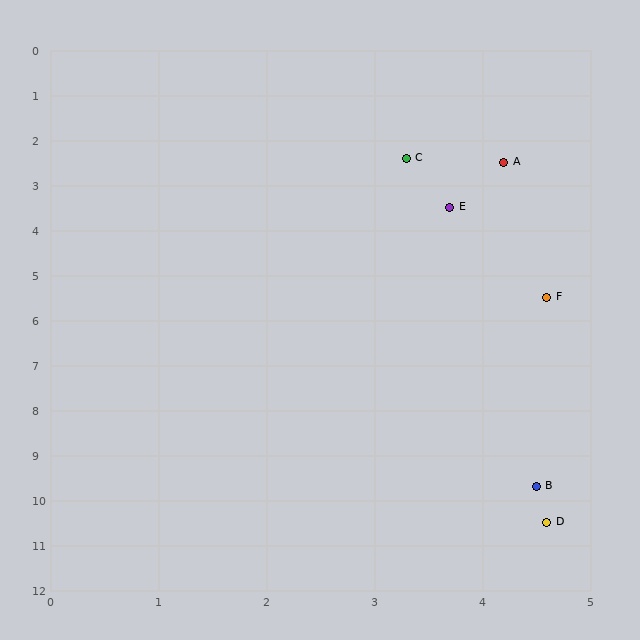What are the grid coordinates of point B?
Point B is at approximately (4.5, 9.7).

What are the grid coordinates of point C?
Point C is at approximately (3.3, 2.4).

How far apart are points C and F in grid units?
Points C and F are about 3.4 grid units apart.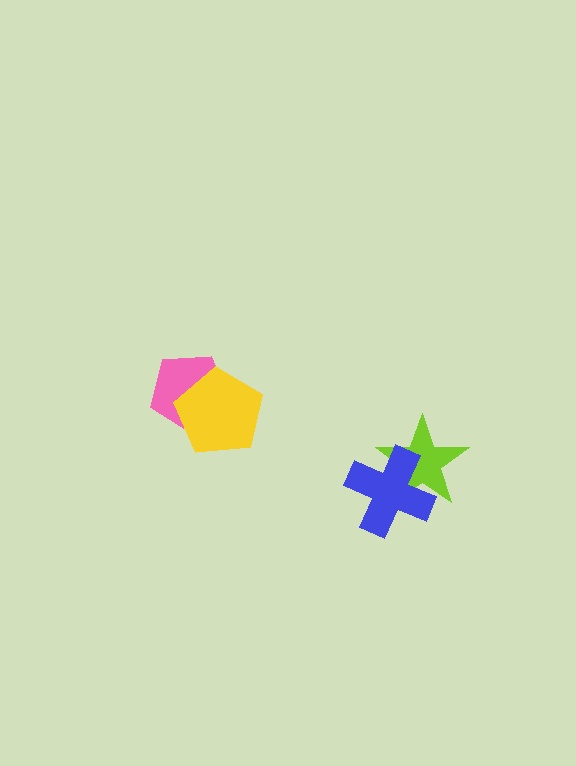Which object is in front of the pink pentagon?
The yellow pentagon is in front of the pink pentagon.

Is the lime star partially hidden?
Yes, it is partially covered by another shape.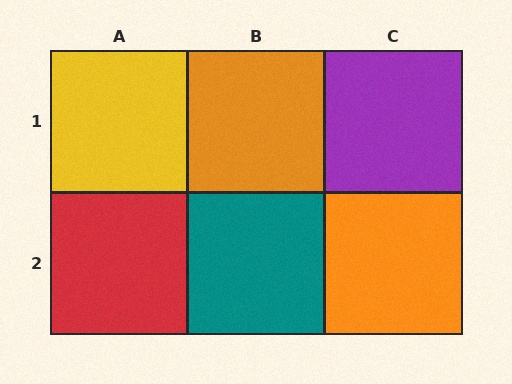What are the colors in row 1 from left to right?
Yellow, orange, purple.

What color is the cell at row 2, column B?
Teal.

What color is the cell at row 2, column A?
Red.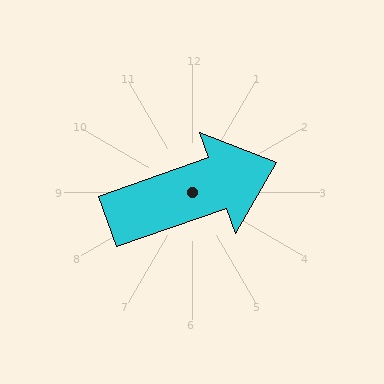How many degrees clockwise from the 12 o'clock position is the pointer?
Approximately 71 degrees.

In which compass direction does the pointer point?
East.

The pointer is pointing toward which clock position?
Roughly 2 o'clock.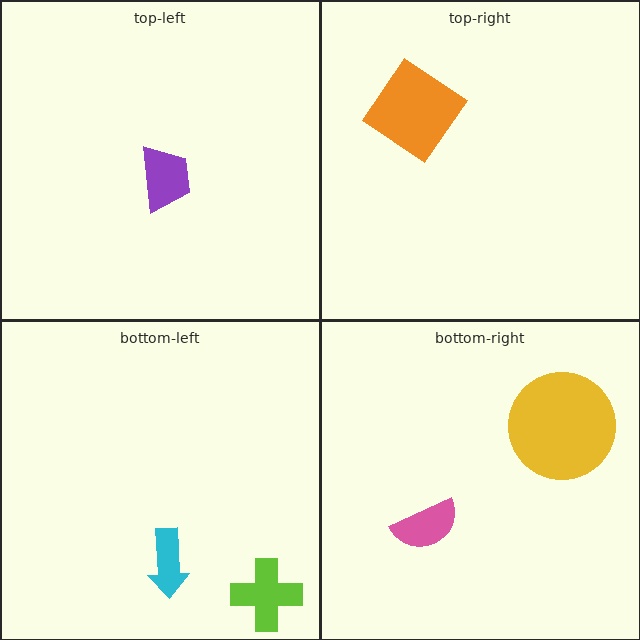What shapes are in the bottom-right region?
The yellow circle, the pink semicircle.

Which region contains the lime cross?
The bottom-left region.